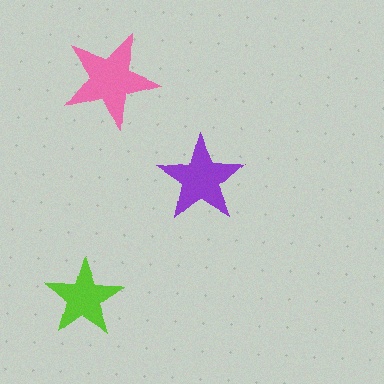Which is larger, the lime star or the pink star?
The pink one.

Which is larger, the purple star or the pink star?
The pink one.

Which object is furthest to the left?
The lime star is leftmost.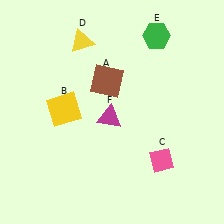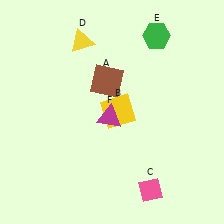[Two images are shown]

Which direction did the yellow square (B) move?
The yellow square (B) moved right.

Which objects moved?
The objects that moved are: the yellow square (B), the pink diamond (C).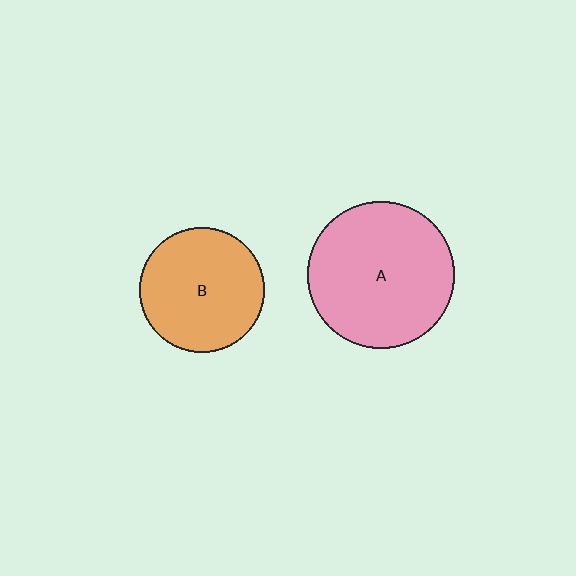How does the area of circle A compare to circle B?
Approximately 1.4 times.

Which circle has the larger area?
Circle A (pink).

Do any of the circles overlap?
No, none of the circles overlap.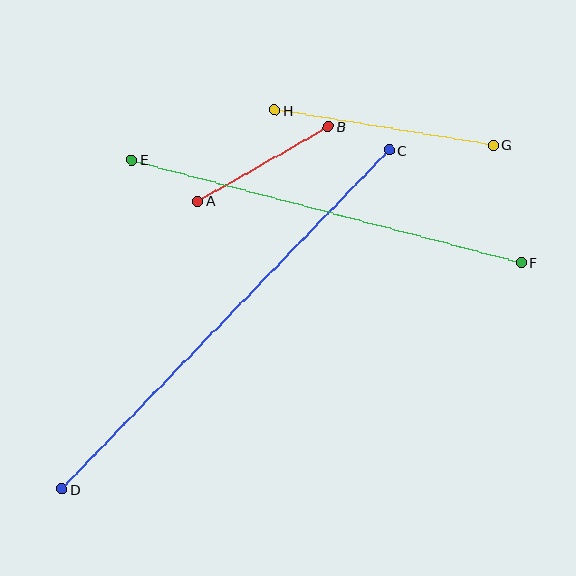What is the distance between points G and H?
The distance is approximately 221 pixels.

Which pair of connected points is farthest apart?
Points C and D are farthest apart.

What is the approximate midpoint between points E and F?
The midpoint is at approximately (327, 211) pixels.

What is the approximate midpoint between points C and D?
The midpoint is at approximately (226, 320) pixels.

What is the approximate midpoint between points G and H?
The midpoint is at approximately (384, 128) pixels.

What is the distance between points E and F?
The distance is approximately 403 pixels.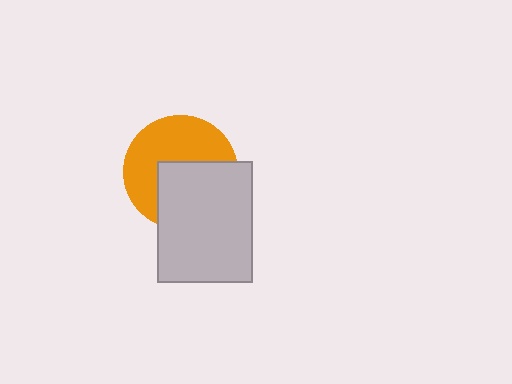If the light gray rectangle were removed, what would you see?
You would see the complete orange circle.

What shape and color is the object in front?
The object in front is a light gray rectangle.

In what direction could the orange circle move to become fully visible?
The orange circle could move toward the upper-left. That would shift it out from behind the light gray rectangle entirely.